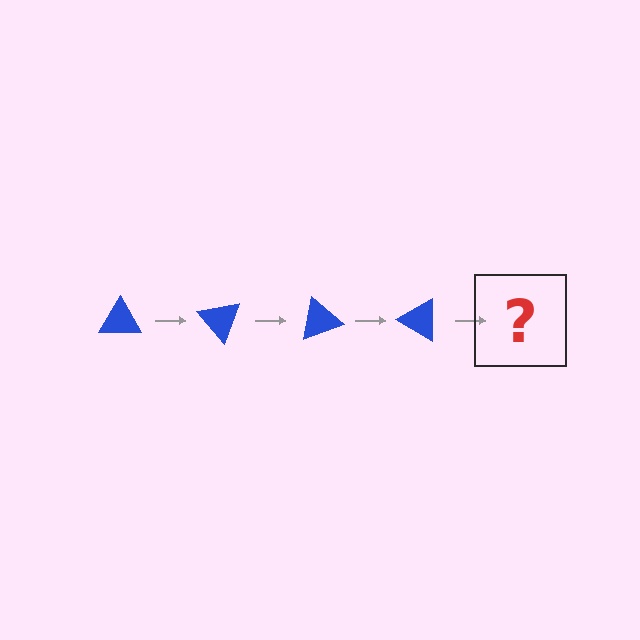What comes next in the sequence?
The next element should be a blue triangle rotated 200 degrees.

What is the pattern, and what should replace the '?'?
The pattern is that the triangle rotates 50 degrees each step. The '?' should be a blue triangle rotated 200 degrees.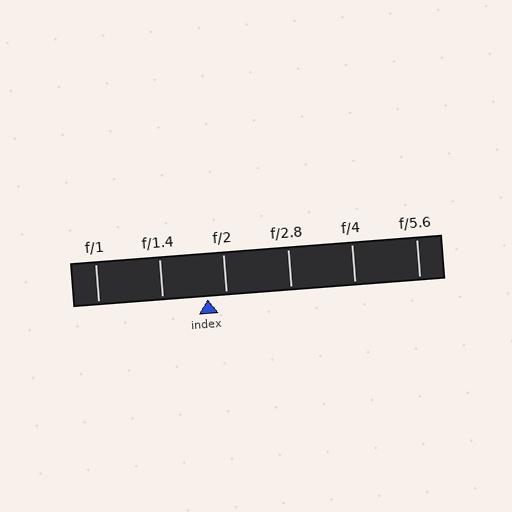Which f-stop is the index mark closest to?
The index mark is closest to f/2.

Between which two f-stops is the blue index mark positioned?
The index mark is between f/1.4 and f/2.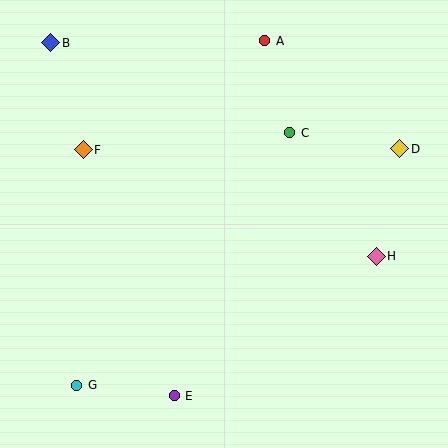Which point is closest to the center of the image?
Point C at (290, 133) is closest to the center.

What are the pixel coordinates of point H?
Point H is at (376, 256).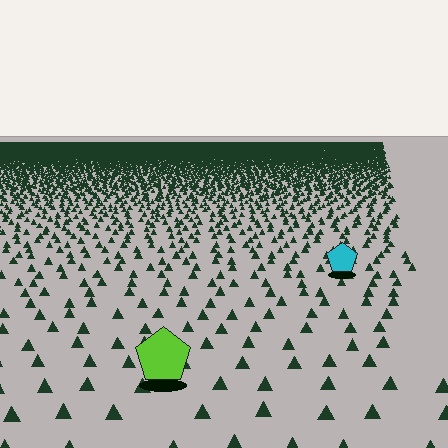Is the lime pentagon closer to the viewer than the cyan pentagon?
Yes. The lime pentagon is closer — you can tell from the texture gradient: the ground texture is coarser near it.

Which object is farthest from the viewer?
The cyan pentagon is farthest from the viewer. It appears smaller and the ground texture around it is denser.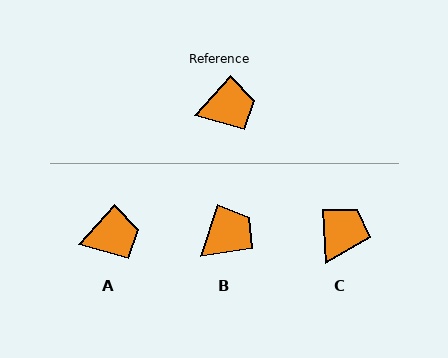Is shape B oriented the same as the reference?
No, it is off by about 24 degrees.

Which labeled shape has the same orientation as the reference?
A.